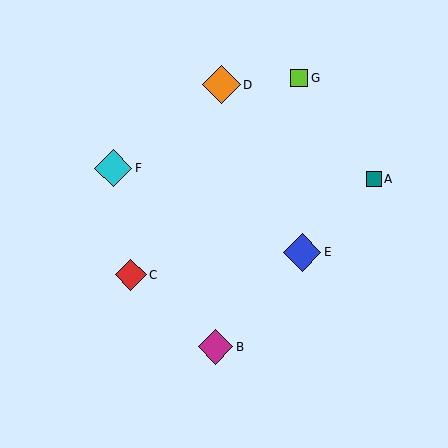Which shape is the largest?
The orange diamond (labeled D) is the largest.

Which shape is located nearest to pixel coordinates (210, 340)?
The magenta diamond (labeled B) at (216, 347) is nearest to that location.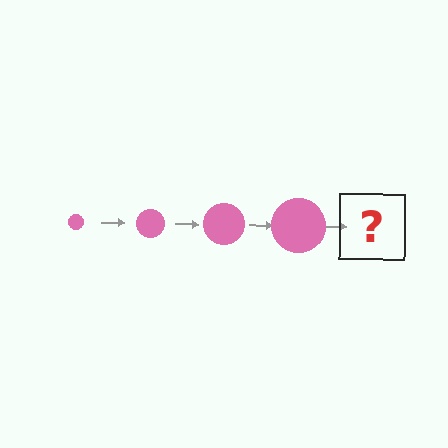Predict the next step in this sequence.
The next step is a pink circle, larger than the previous one.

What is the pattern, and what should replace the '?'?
The pattern is that the circle gets progressively larger each step. The '?' should be a pink circle, larger than the previous one.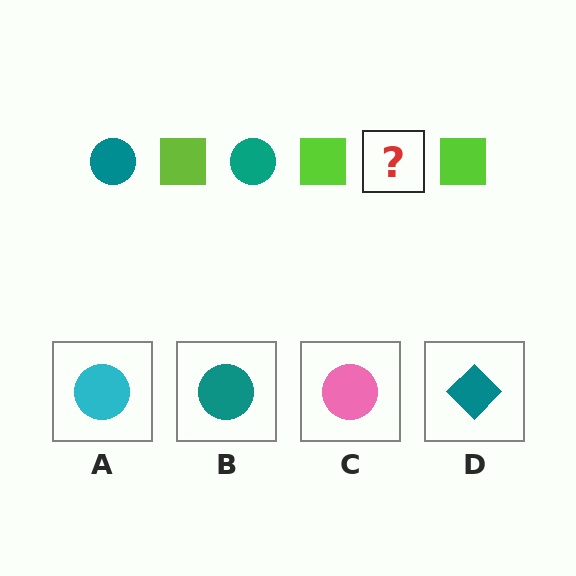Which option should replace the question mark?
Option B.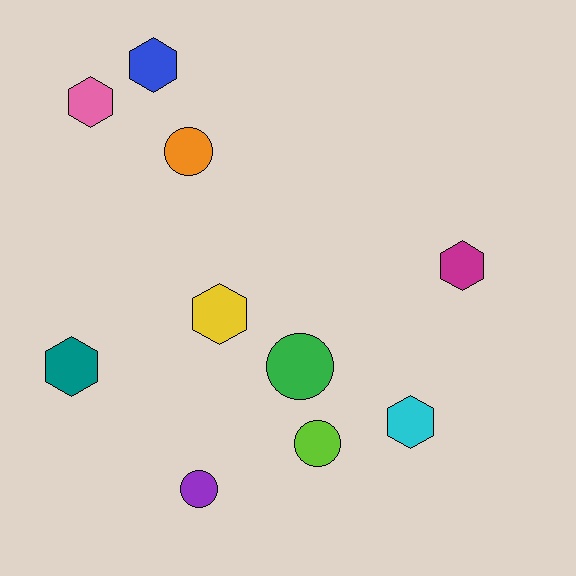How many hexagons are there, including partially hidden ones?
There are 6 hexagons.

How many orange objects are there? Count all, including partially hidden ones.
There is 1 orange object.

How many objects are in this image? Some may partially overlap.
There are 10 objects.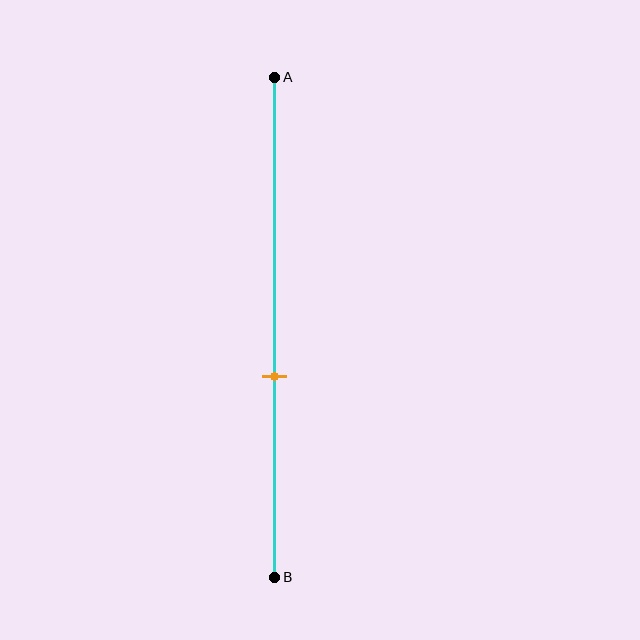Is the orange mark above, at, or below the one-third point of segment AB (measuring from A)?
The orange mark is below the one-third point of segment AB.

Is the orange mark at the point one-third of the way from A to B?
No, the mark is at about 60% from A, not at the 33% one-third point.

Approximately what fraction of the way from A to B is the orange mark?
The orange mark is approximately 60% of the way from A to B.